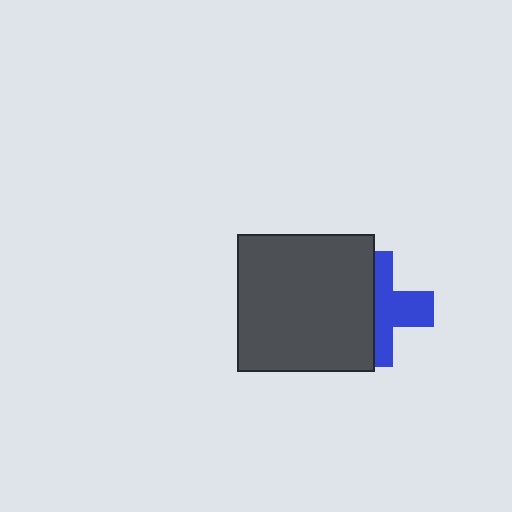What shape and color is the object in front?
The object in front is a dark gray square.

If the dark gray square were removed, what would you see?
You would see the complete blue cross.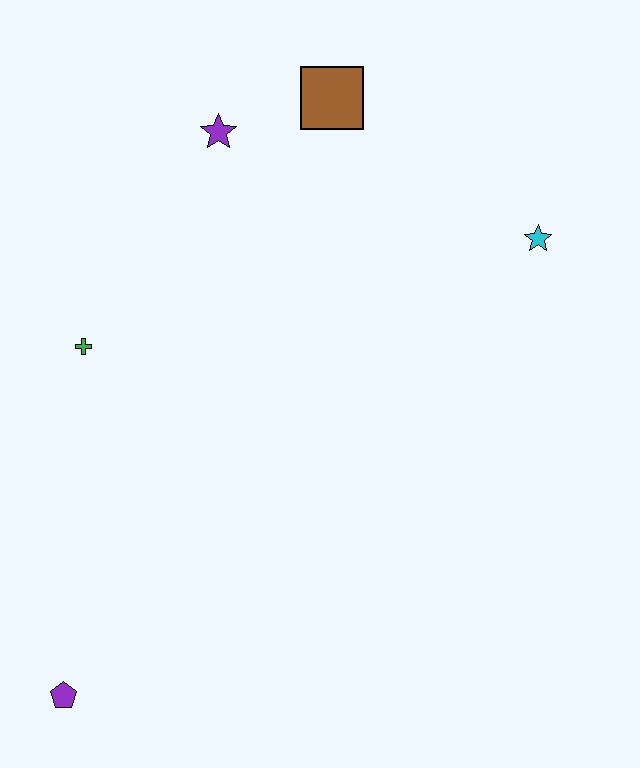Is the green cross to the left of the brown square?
Yes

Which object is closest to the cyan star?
The brown square is closest to the cyan star.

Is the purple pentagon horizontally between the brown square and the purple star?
No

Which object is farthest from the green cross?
The cyan star is farthest from the green cross.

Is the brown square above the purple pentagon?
Yes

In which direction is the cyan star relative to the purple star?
The cyan star is to the right of the purple star.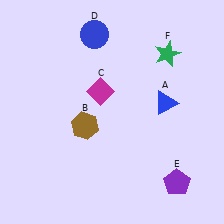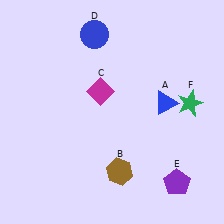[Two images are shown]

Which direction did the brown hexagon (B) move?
The brown hexagon (B) moved down.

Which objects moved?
The objects that moved are: the brown hexagon (B), the green star (F).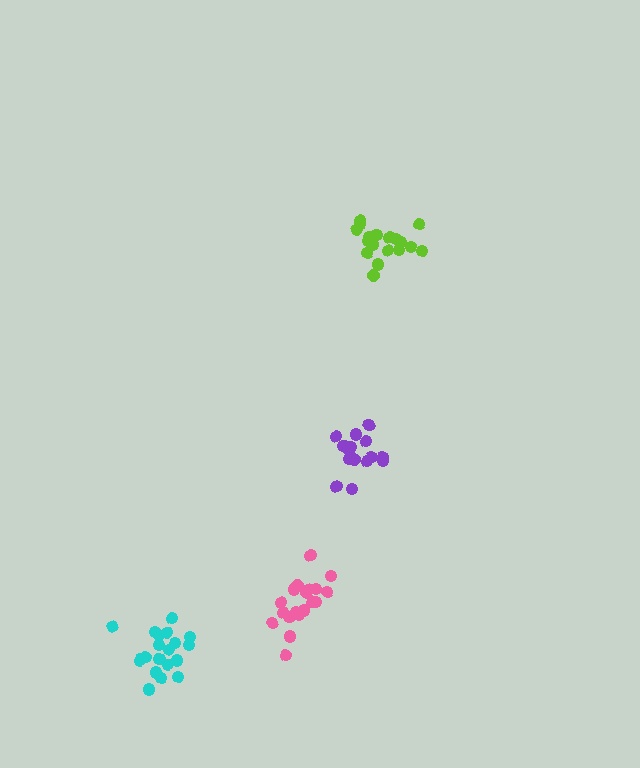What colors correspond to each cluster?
The clusters are colored: cyan, purple, lime, pink.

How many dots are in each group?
Group 1: 21 dots, Group 2: 17 dots, Group 3: 20 dots, Group 4: 19 dots (77 total).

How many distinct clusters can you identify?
There are 4 distinct clusters.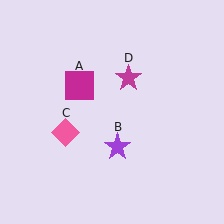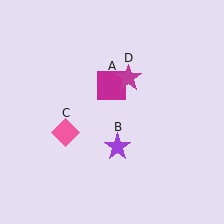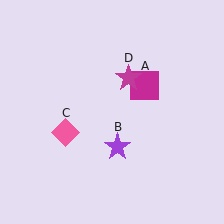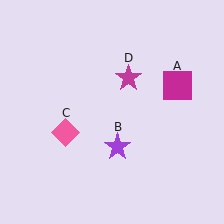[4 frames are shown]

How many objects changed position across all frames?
1 object changed position: magenta square (object A).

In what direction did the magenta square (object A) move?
The magenta square (object A) moved right.